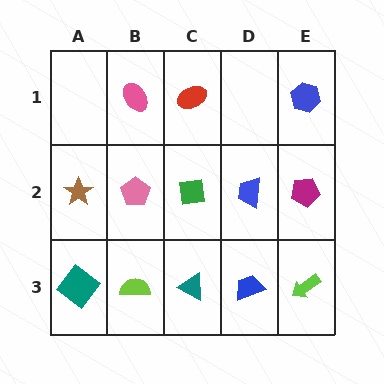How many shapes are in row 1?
3 shapes.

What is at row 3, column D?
A blue trapezoid.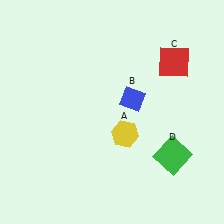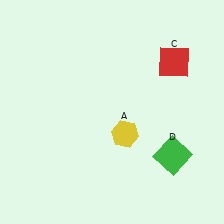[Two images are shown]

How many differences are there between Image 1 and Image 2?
There is 1 difference between the two images.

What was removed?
The blue diamond (B) was removed in Image 2.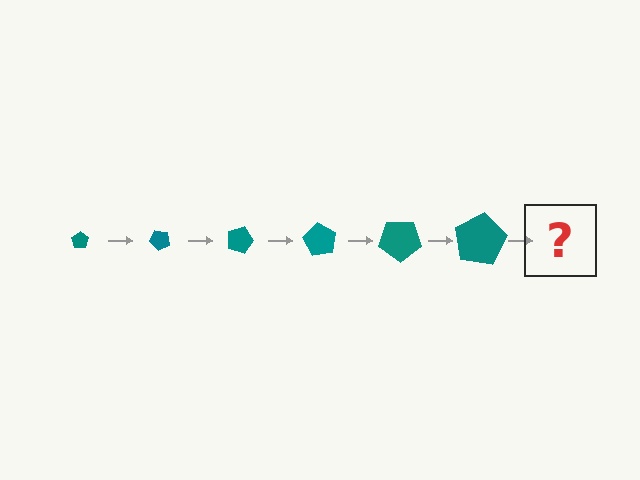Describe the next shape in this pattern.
It should be a pentagon, larger than the previous one and rotated 270 degrees from the start.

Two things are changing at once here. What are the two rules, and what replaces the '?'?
The two rules are that the pentagon grows larger each step and it rotates 45 degrees each step. The '?' should be a pentagon, larger than the previous one and rotated 270 degrees from the start.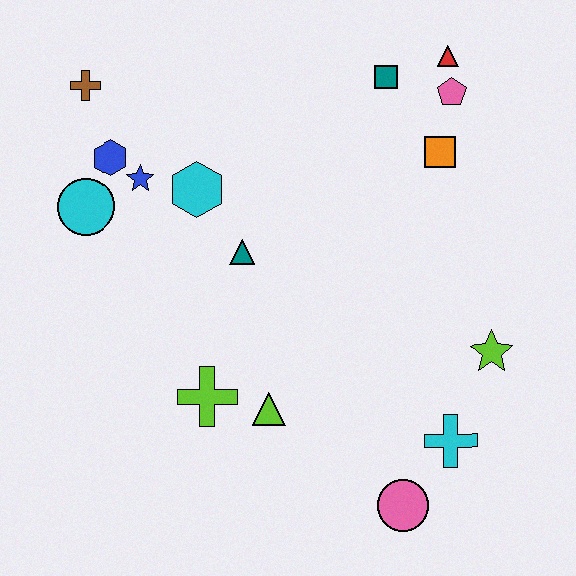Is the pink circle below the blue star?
Yes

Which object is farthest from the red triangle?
The pink circle is farthest from the red triangle.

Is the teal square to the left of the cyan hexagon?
No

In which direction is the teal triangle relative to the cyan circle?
The teal triangle is to the right of the cyan circle.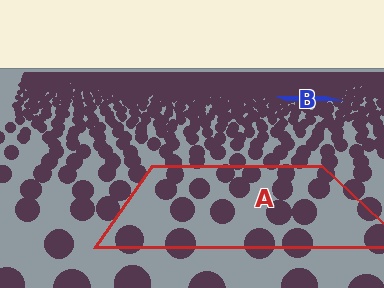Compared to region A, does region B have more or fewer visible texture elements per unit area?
Region B has more texture elements per unit area — they are packed more densely because it is farther away.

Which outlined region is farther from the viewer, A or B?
Region B is farther from the viewer — the texture elements inside it appear smaller and more densely packed.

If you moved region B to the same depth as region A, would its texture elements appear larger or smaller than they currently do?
They would appear larger. At a closer depth, the same texture elements are projected at a bigger on-screen size.